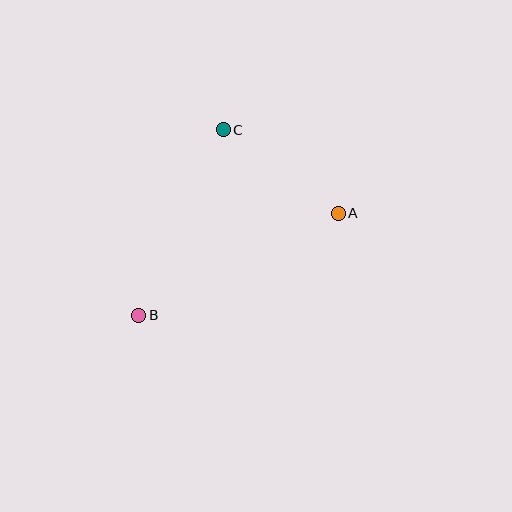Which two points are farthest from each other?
Points A and B are farthest from each other.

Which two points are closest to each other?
Points A and C are closest to each other.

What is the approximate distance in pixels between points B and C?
The distance between B and C is approximately 204 pixels.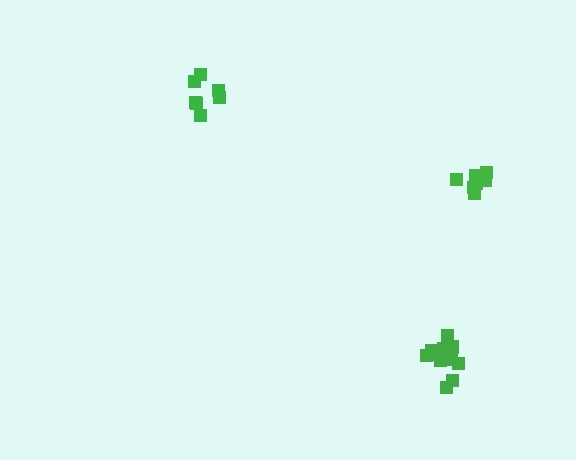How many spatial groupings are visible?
There are 3 spatial groupings.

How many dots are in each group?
Group 1: 13 dots, Group 2: 7 dots, Group 3: 8 dots (28 total).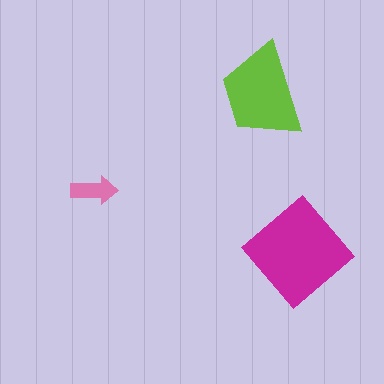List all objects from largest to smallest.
The magenta diamond, the lime trapezoid, the pink arrow.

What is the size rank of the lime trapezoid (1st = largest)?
2nd.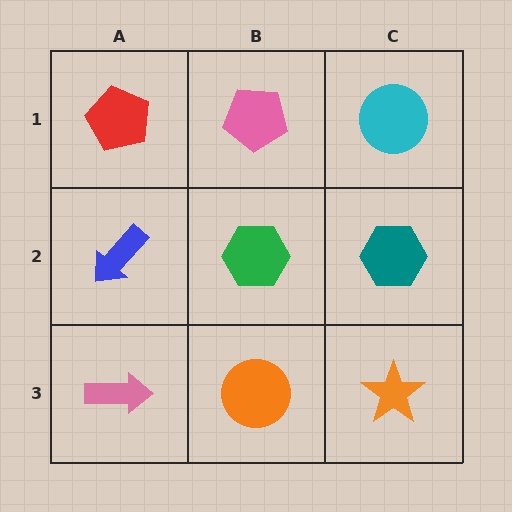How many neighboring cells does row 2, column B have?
4.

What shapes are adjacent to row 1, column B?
A green hexagon (row 2, column B), a red pentagon (row 1, column A), a cyan circle (row 1, column C).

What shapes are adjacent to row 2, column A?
A red pentagon (row 1, column A), a pink arrow (row 3, column A), a green hexagon (row 2, column B).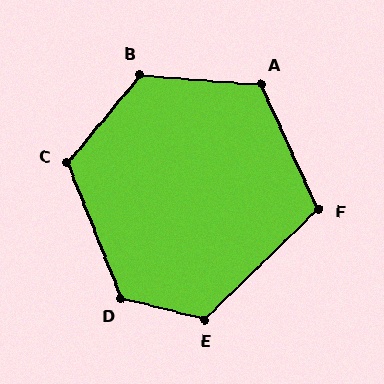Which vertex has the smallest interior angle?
F, at approximately 109 degrees.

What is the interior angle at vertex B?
Approximately 125 degrees (obtuse).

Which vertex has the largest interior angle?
D, at approximately 126 degrees.